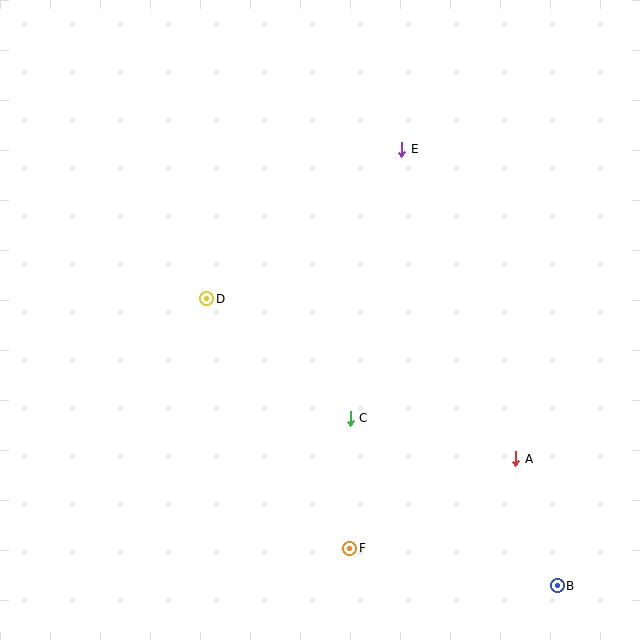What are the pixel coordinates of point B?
Point B is at (557, 586).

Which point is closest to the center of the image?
Point C at (350, 418) is closest to the center.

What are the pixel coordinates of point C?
Point C is at (350, 418).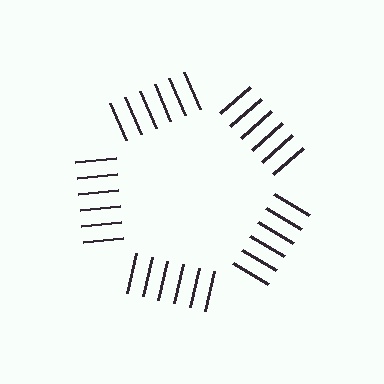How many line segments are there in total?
30 — 6 along each of the 5 edges.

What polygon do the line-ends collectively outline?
An illusory pentagon — the line segments terminate on its edges but no continuous stroke is drawn.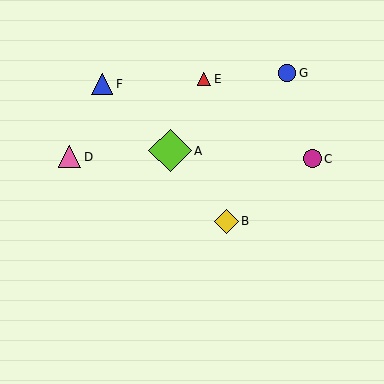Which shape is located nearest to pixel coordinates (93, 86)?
The blue triangle (labeled F) at (102, 84) is nearest to that location.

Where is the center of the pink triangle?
The center of the pink triangle is at (70, 157).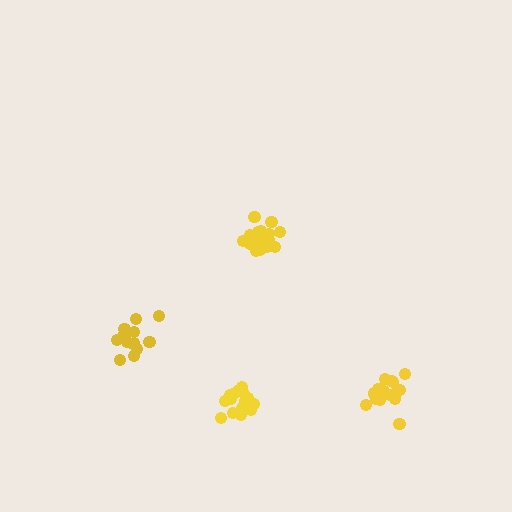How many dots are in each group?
Group 1: 13 dots, Group 2: 17 dots, Group 3: 17 dots, Group 4: 17 dots (64 total).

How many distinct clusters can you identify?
There are 4 distinct clusters.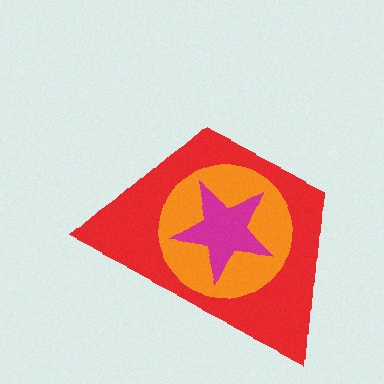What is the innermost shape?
The magenta star.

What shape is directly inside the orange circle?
The magenta star.